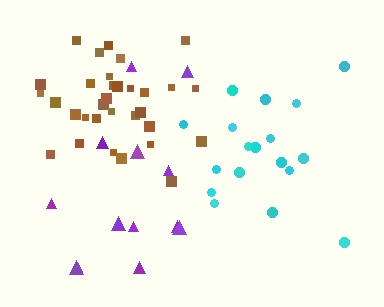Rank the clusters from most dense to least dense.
brown, cyan, purple.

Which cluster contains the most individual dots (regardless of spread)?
Brown (32).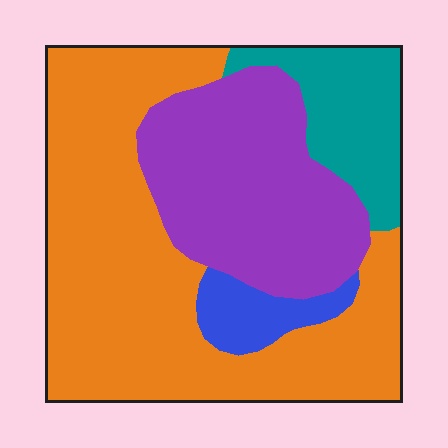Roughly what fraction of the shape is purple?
Purple covers around 30% of the shape.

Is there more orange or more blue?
Orange.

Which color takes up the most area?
Orange, at roughly 50%.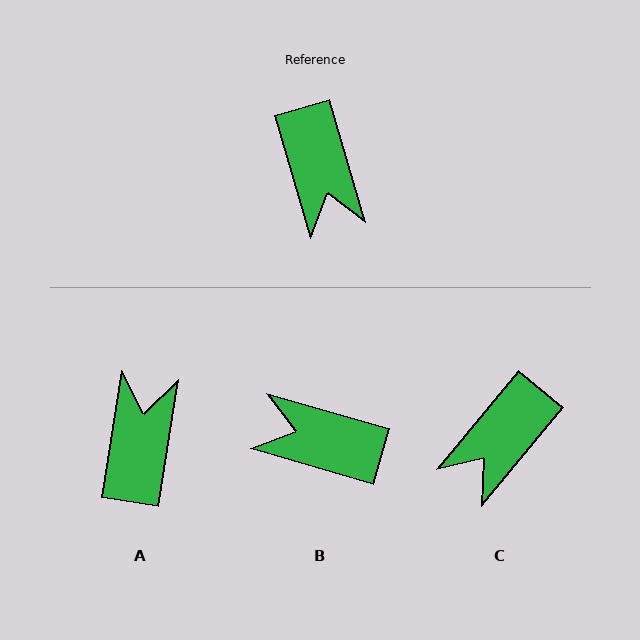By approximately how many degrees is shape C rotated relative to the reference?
Approximately 56 degrees clockwise.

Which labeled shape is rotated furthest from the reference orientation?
A, about 155 degrees away.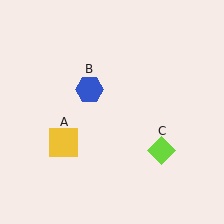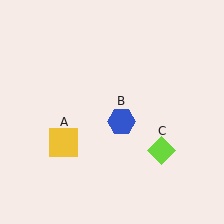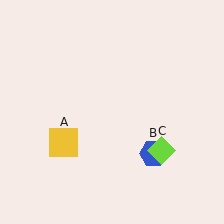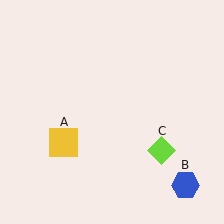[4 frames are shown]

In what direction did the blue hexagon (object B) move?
The blue hexagon (object B) moved down and to the right.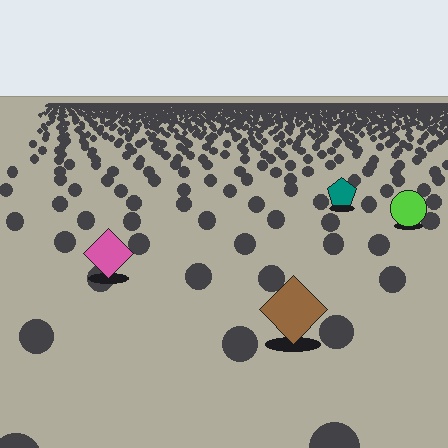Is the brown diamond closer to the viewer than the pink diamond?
Yes. The brown diamond is closer — you can tell from the texture gradient: the ground texture is coarser near it.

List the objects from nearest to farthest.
From nearest to farthest: the brown diamond, the pink diamond, the lime circle, the teal pentagon.